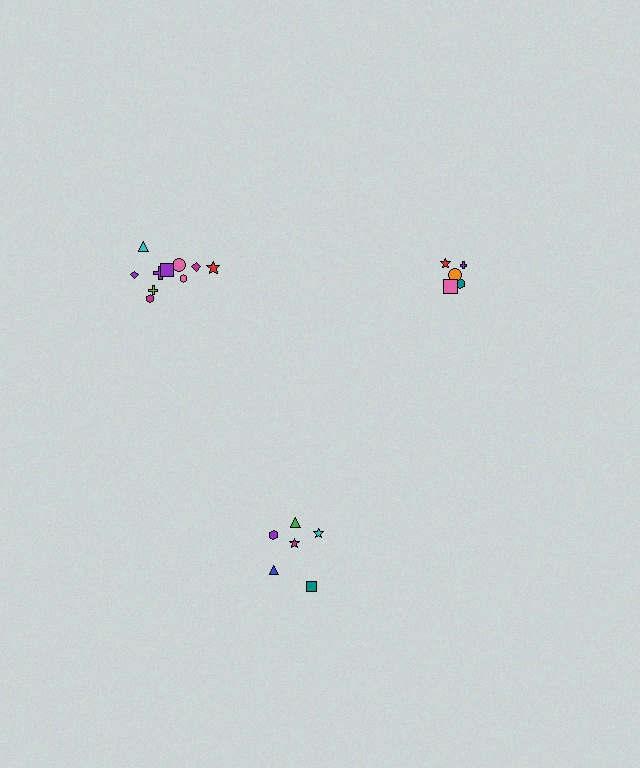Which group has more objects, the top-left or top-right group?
The top-left group.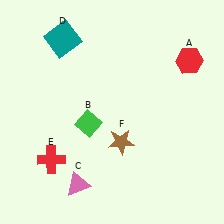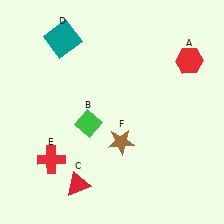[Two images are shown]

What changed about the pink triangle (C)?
In Image 1, C is pink. In Image 2, it changed to red.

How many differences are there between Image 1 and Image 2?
There is 1 difference between the two images.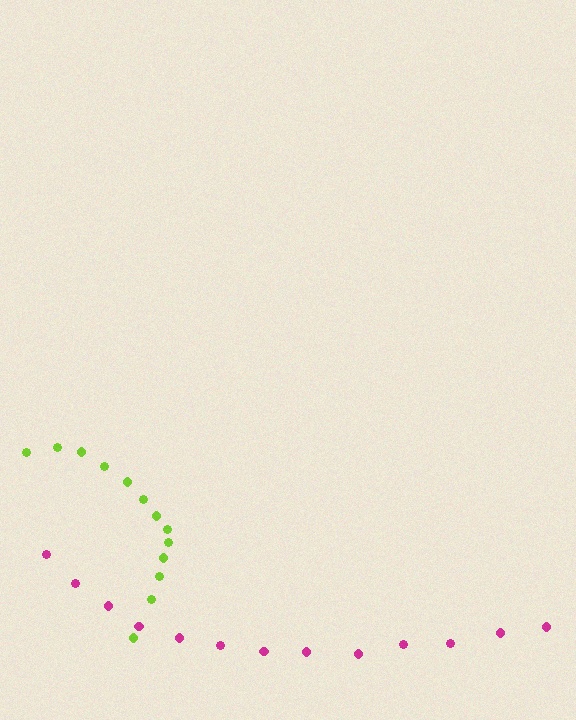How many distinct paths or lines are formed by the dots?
There are 2 distinct paths.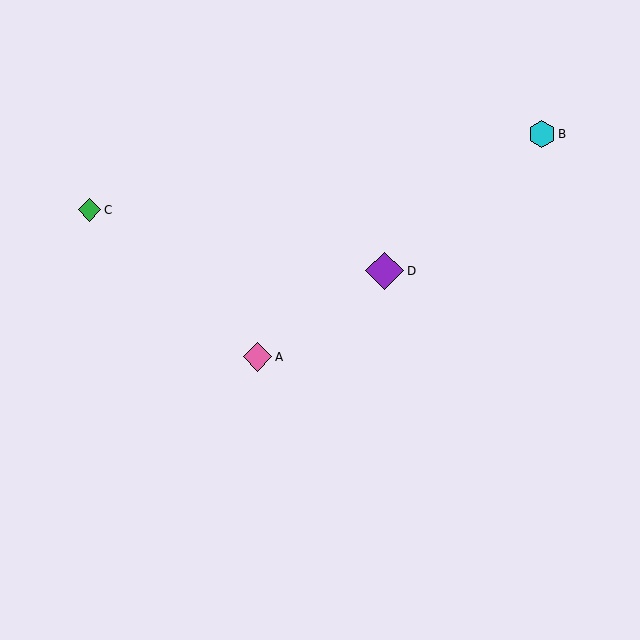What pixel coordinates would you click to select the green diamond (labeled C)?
Click at (89, 210) to select the green diamond C.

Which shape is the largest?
The purple diamond (labeled D) is the largest.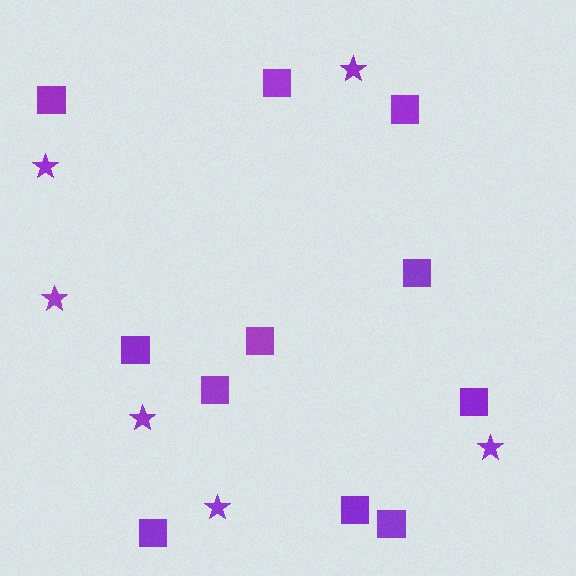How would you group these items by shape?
There are 2 groups: one group of stars (6) and one group of squares (11).